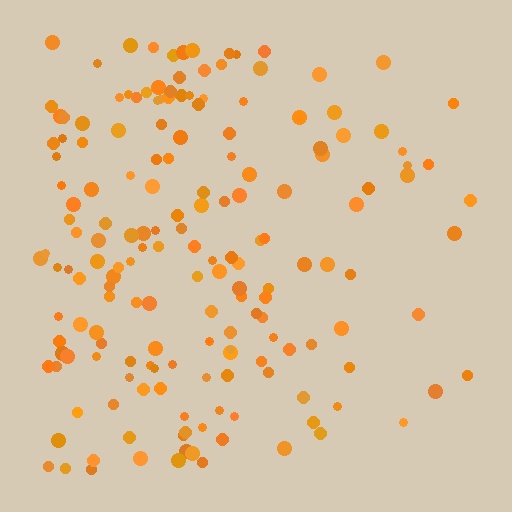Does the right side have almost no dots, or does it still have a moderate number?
Still a moderate number, just noticeably fewer than the left.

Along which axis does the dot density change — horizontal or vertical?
Horizontal.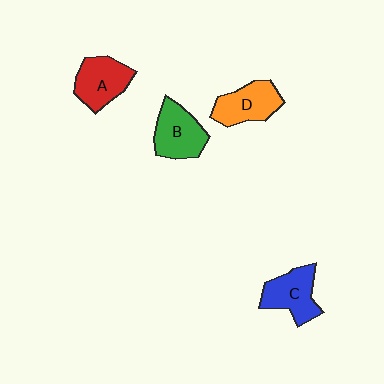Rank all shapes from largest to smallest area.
From largest to smallest: B (green), A (red), C (blue), D (orange).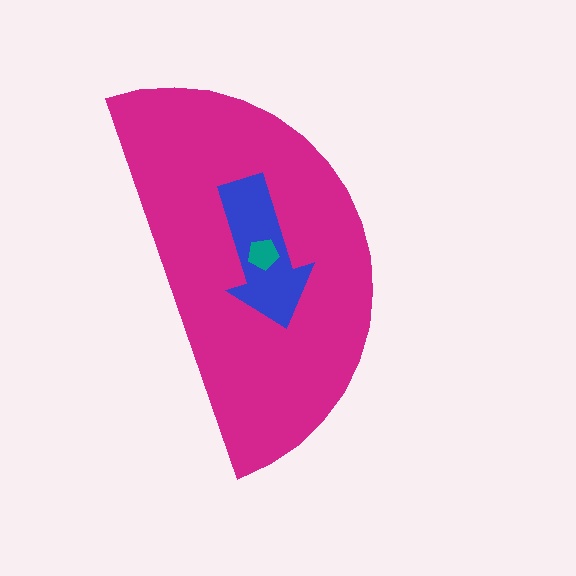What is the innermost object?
The teal pentagon.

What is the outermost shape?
The magenta semicircle.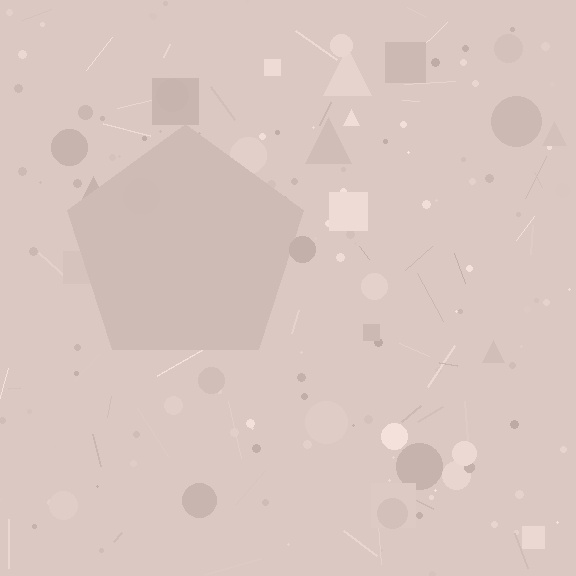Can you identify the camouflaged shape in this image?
The camouflaged shape is a pentagon.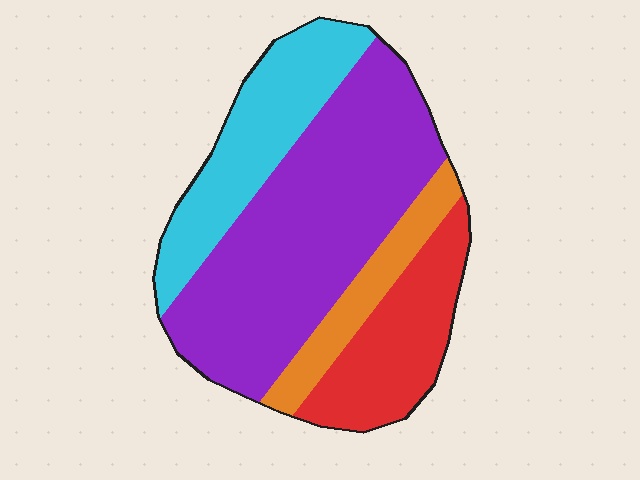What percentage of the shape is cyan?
Cyan takes up about one fifth (1/5) of the shape.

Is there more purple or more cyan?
Purple.